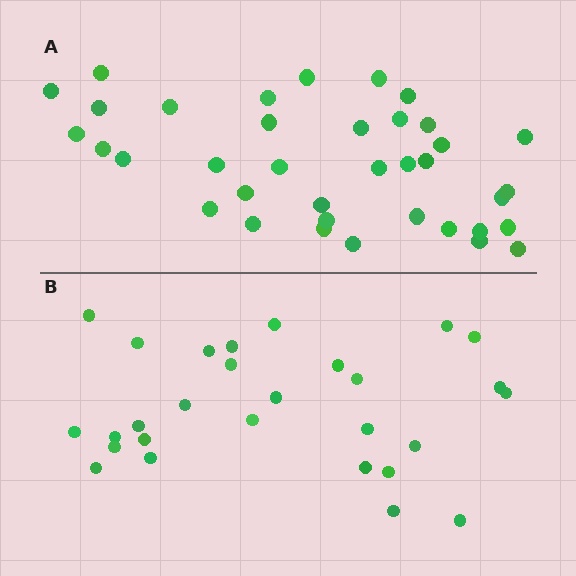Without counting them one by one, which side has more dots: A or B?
Region A (the top region) has more dots.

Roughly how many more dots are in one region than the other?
Region A has roughly 8 or so more dots than region B.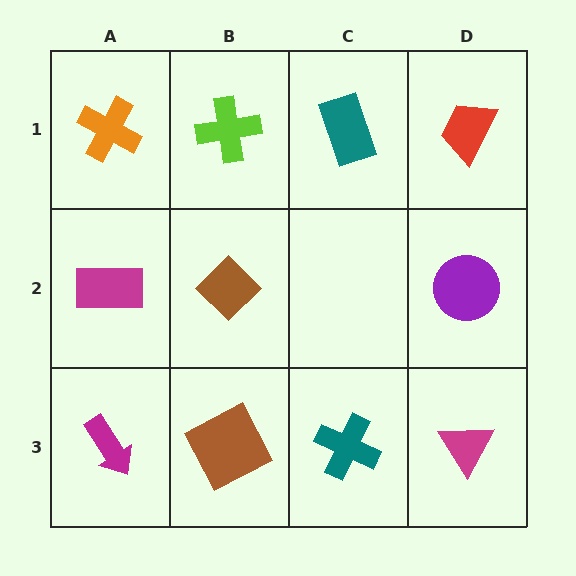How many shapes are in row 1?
4 shapes.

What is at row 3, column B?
A brown square.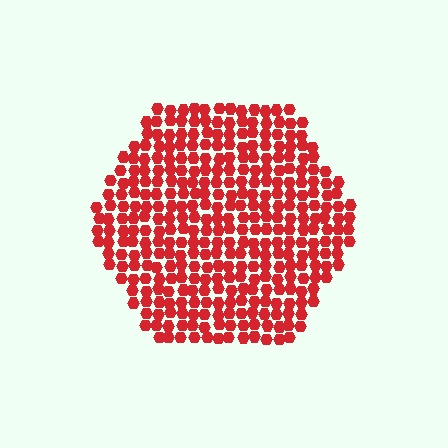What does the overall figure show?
The overall figure shows a hexagon.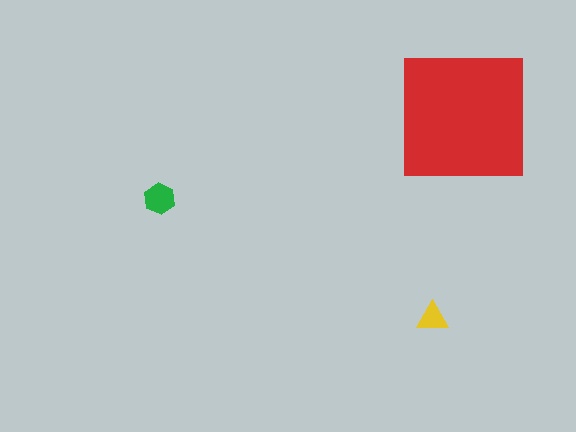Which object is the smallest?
The yellow triangle.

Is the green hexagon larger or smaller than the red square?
Smaller.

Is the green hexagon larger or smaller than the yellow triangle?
Larger.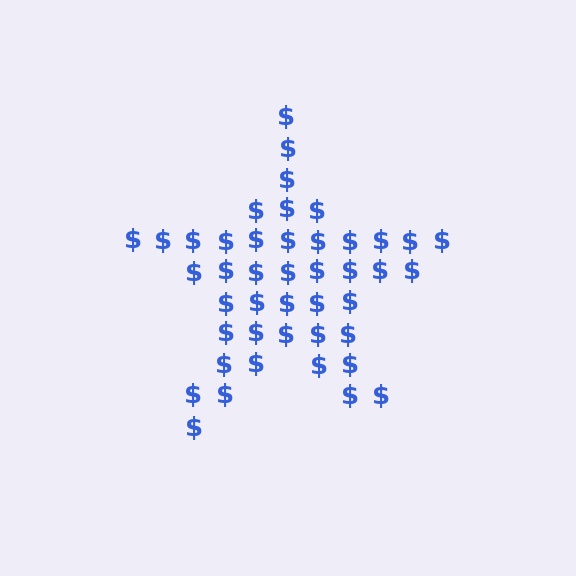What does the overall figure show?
The overall figure shows a star.